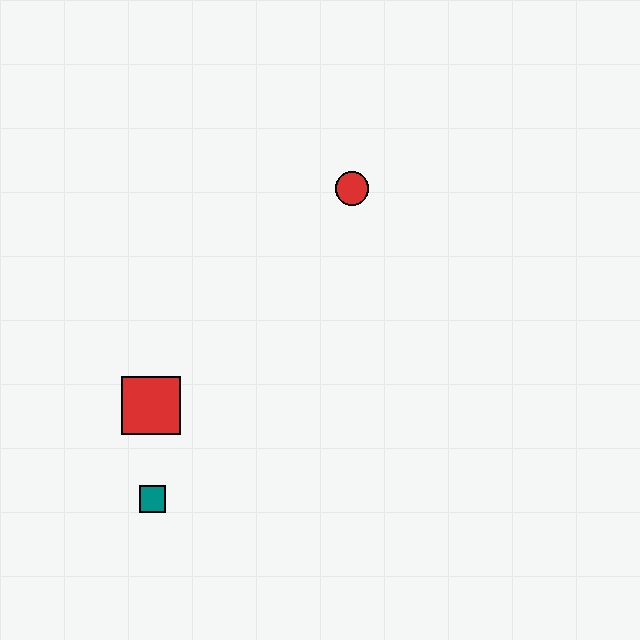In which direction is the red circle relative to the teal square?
The red circle is above the teal square.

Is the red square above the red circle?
No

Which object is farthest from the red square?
The red circle is farthest from the red square.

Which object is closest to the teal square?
The red square is closest to the teal square.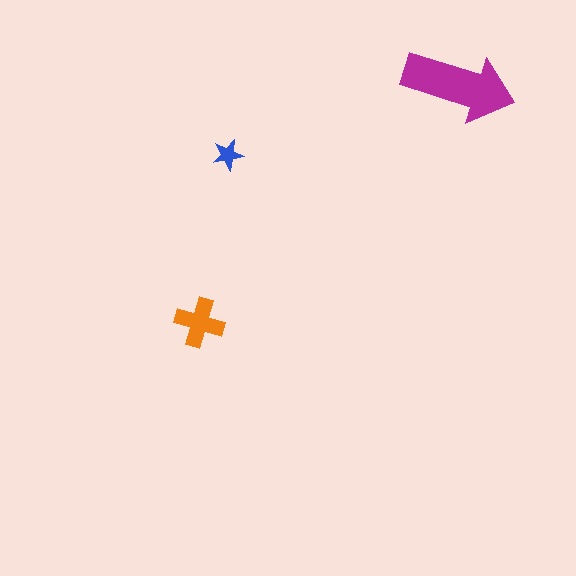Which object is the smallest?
The blue star.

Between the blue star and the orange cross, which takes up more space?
The orange cross.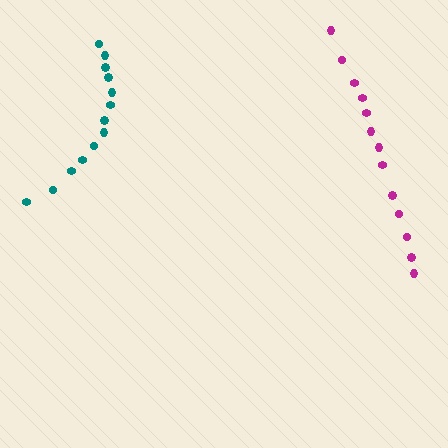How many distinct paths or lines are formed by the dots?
There are 2 distinct paths.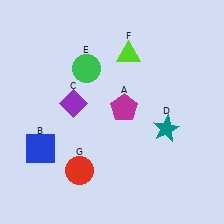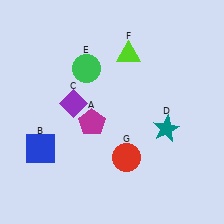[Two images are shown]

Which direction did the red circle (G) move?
The red circle (G) moved right.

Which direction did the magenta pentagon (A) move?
The magenta pentagon (A) moved left.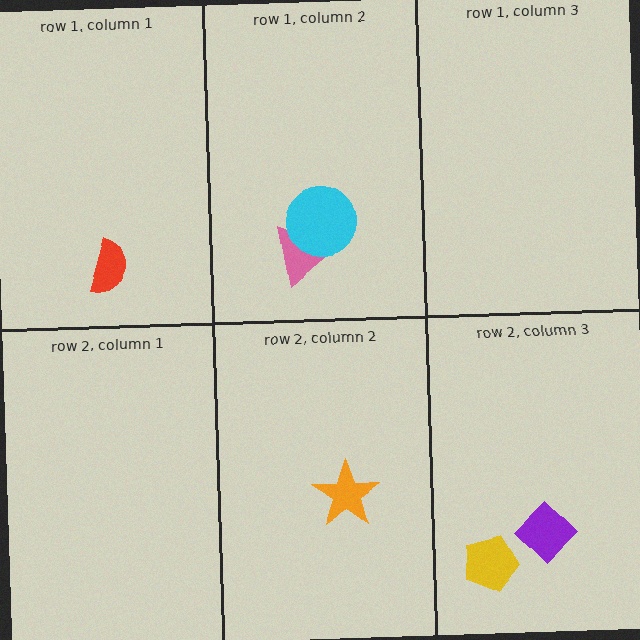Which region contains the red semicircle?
The row 1, column 1 region.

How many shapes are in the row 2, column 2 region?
1.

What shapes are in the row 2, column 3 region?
The purple diamond, the yellow pentagon.